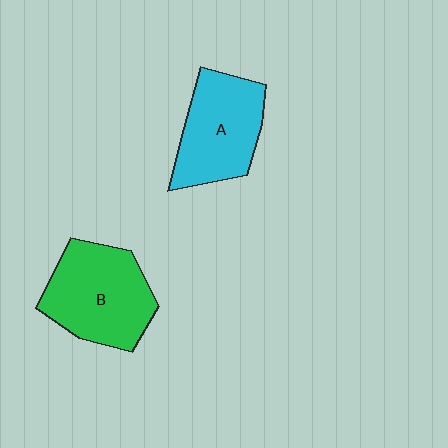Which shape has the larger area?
Shape B (green).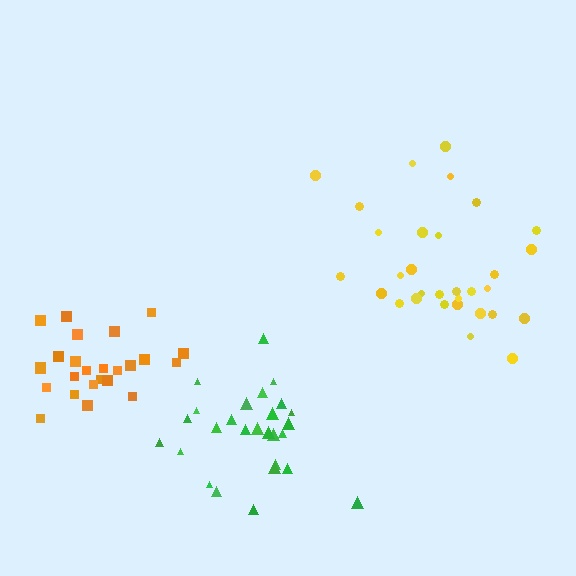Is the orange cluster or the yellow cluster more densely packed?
Orange.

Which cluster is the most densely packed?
Orange.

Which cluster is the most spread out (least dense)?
Yellow.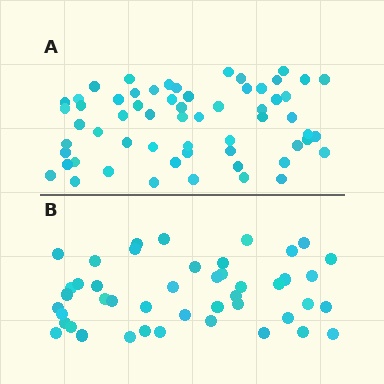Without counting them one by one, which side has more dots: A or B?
Region A (the top region) has more dots.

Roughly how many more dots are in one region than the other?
Region A has approximately 15 more dots than region B.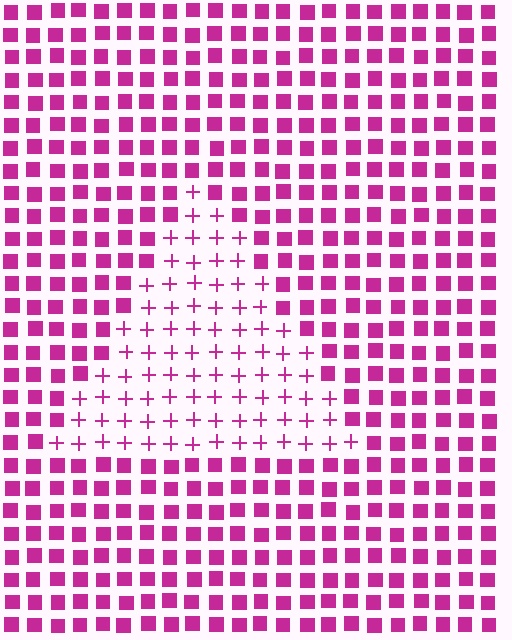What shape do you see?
I see a triangle.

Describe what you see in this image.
The image is filled with small magenta elements arranged in a uniform grid. A triangle-shaped region contains plus signs, while the surrounding area contains squares. The boundary is defined purely by the change in element shape.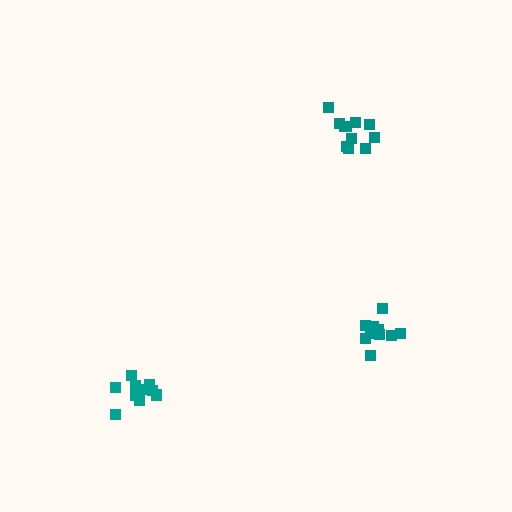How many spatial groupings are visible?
There are 3 spatial groupings.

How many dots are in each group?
Group 1: 11 dots, Group 2: 10 dots, Group 3: 12 dots (33 total).